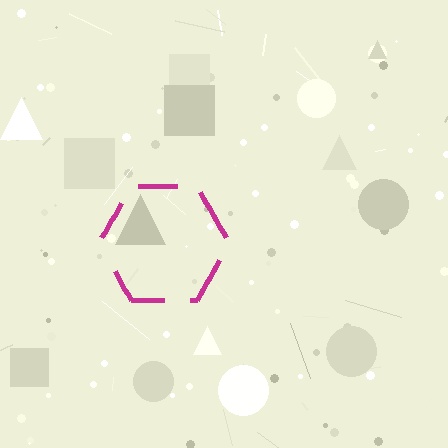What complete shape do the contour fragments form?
The contour fragments form a hexagon.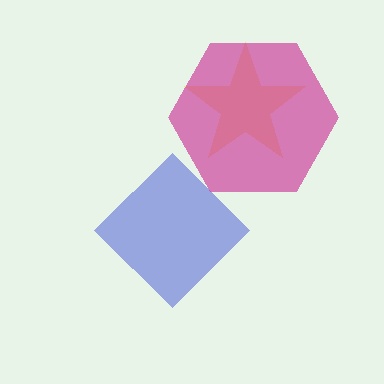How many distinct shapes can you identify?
There are 3 distinct shapes: a blue diamond, a yellow star, a magenta hexagon.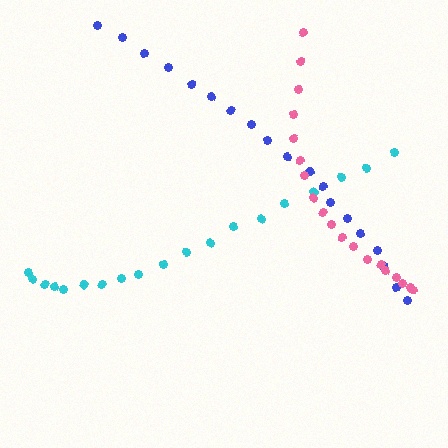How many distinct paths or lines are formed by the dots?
There are 3 distinct paths.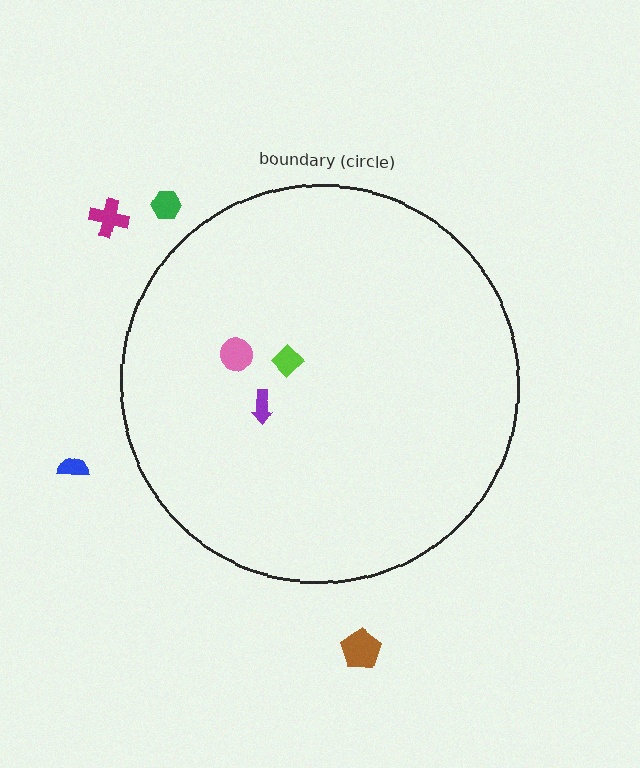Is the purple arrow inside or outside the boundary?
Inside.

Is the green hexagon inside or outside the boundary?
Outside.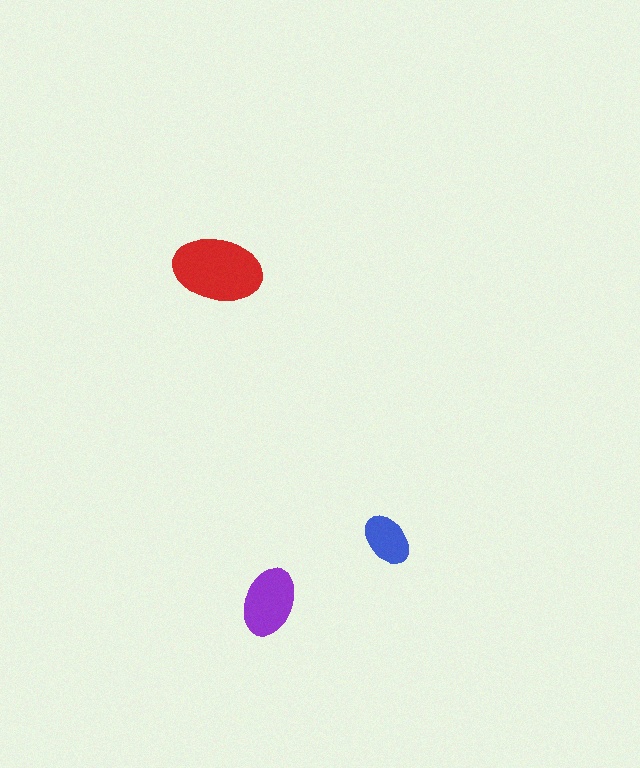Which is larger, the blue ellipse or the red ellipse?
The red one.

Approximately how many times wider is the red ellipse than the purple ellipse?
About 1.5 times wider.